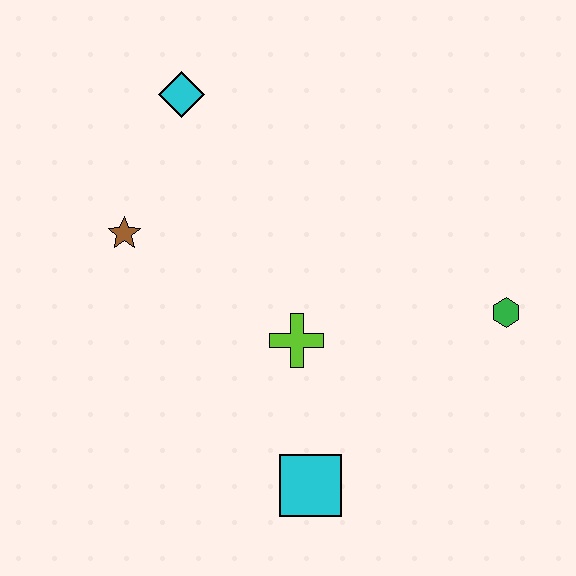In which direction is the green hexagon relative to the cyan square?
The green hexagon is to the right of the cyan square.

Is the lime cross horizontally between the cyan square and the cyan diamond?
Yes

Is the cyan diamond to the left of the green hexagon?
Yes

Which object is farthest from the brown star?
The green hexagon is farthest from the brown star.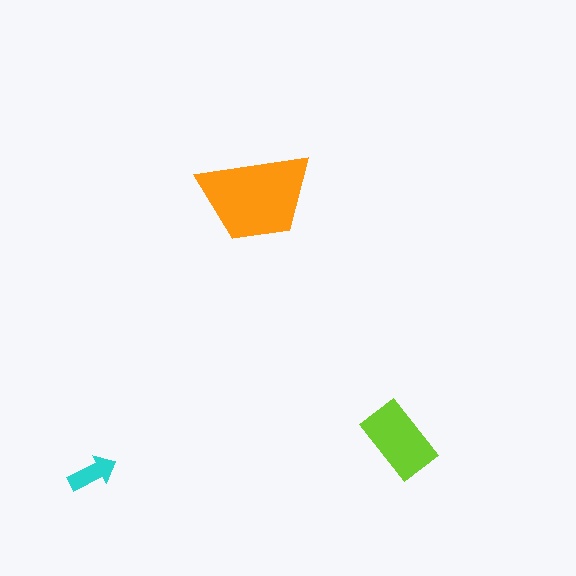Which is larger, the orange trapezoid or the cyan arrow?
The orange trapezoid.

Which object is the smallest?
The cyan arrow.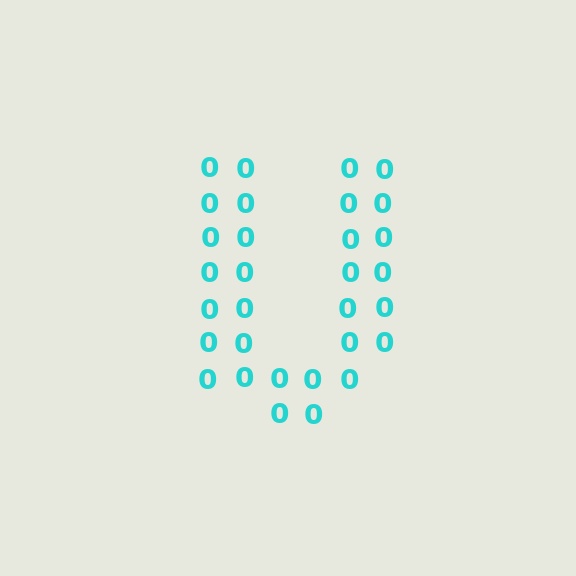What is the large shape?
The large shape is the letter U.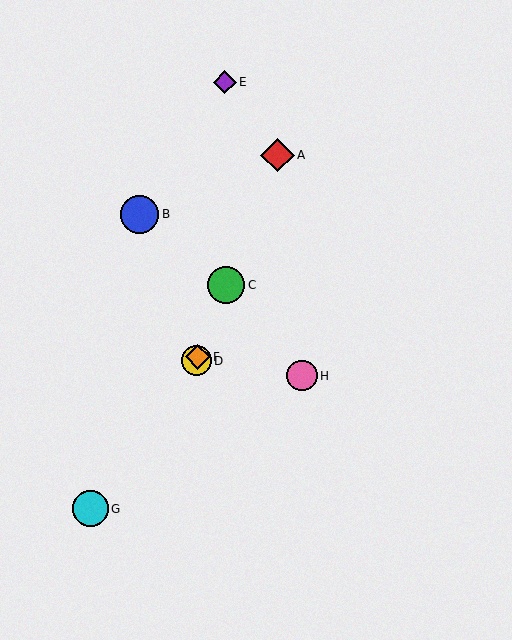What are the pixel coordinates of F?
Object F is at (198, 357).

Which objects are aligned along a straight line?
Objects A, C, D, F are aligned along a straight line.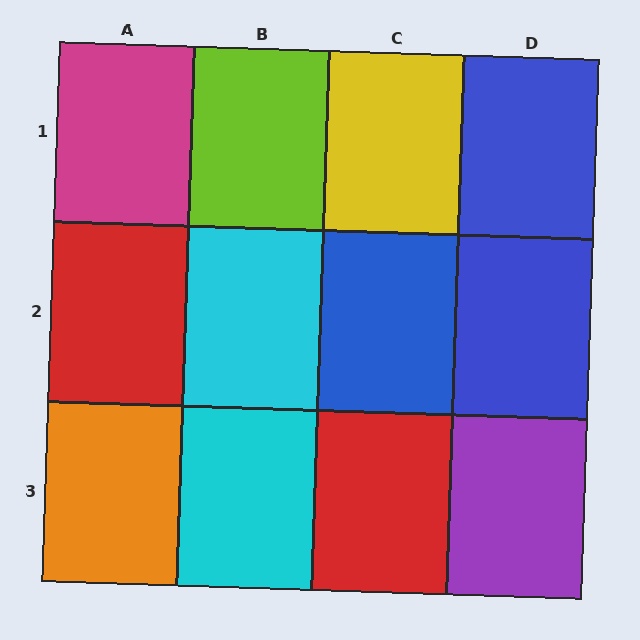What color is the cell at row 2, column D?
Blue.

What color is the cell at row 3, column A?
Orange.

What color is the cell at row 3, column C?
Red.